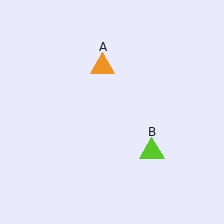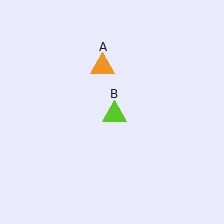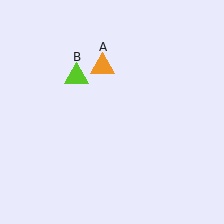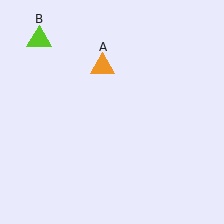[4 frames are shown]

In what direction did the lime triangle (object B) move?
The lime triangle (object B) moved up and to the left.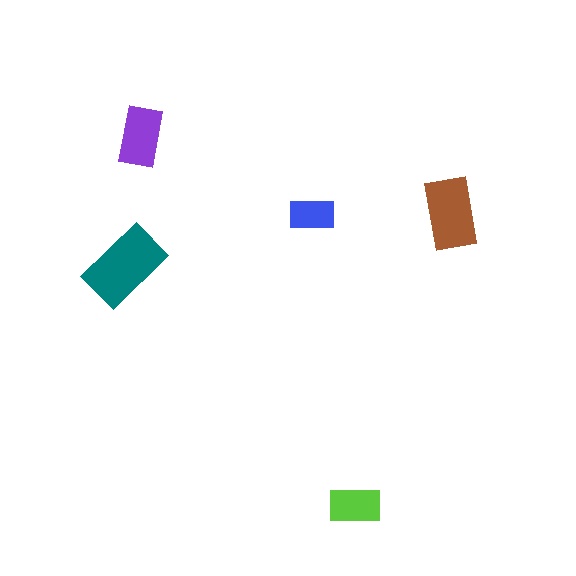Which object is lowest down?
The lime rectangle is bottommost.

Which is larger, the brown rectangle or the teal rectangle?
The teal one.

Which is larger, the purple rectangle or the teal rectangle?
The teal one.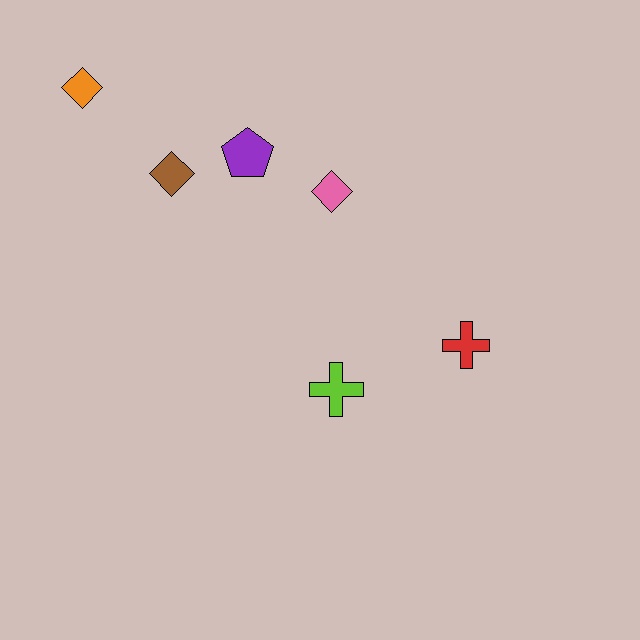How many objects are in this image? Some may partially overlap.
There are 6 objects.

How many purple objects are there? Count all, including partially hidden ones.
There is 1 purple object.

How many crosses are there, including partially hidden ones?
There are 2 crosses.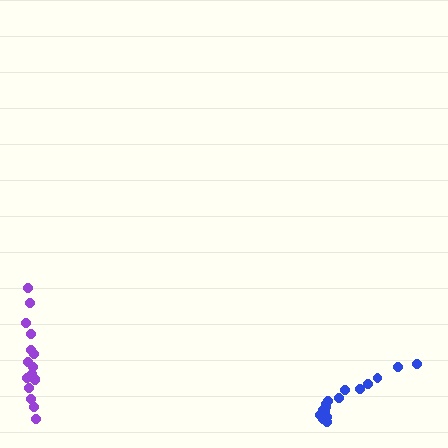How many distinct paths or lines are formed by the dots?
There are 2 distinct paths.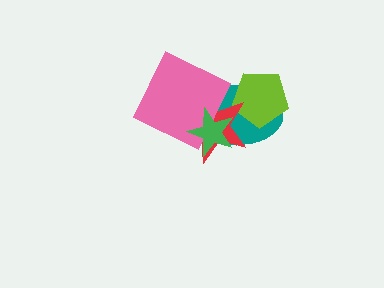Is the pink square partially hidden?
Yes, it is partially covered by another shape.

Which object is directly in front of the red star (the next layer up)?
The pink square is directly in front of the red star.